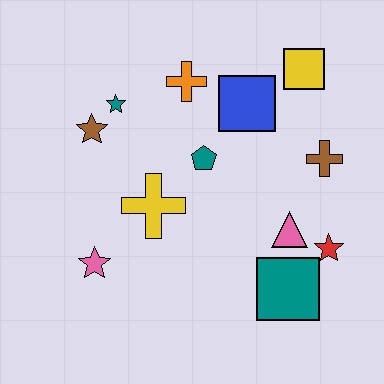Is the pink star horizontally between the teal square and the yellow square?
No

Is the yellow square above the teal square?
Yes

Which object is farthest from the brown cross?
The pink star is farthest from the brown cross.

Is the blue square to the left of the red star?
Yes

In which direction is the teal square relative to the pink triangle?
The teal square is below the pink triangle.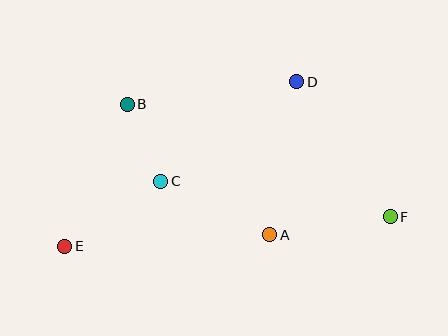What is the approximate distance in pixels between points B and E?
The distance between B and E is approximately 155 pixels.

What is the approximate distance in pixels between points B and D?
The distance between B and D is approximately 171 pixels.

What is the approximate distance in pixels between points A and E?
The distance between A and E is approximately 205 pixels.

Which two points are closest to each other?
Points B and C are closest to each other.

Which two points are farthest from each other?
Points E and F are farthest from each other.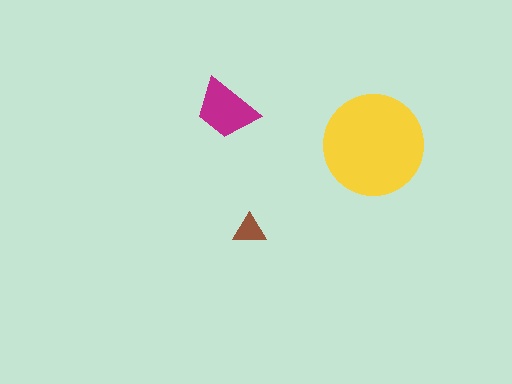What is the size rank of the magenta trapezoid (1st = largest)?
2nd.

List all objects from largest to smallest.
The yellow circle, the magenta trapezoid, the brown triangle.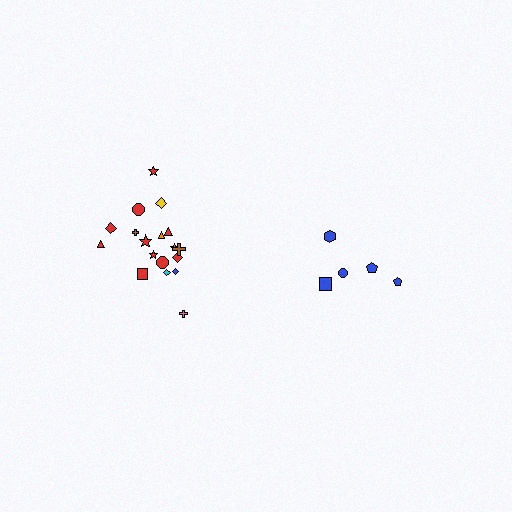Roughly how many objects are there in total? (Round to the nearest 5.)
Roughly 25 objects in total.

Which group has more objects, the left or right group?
The left group.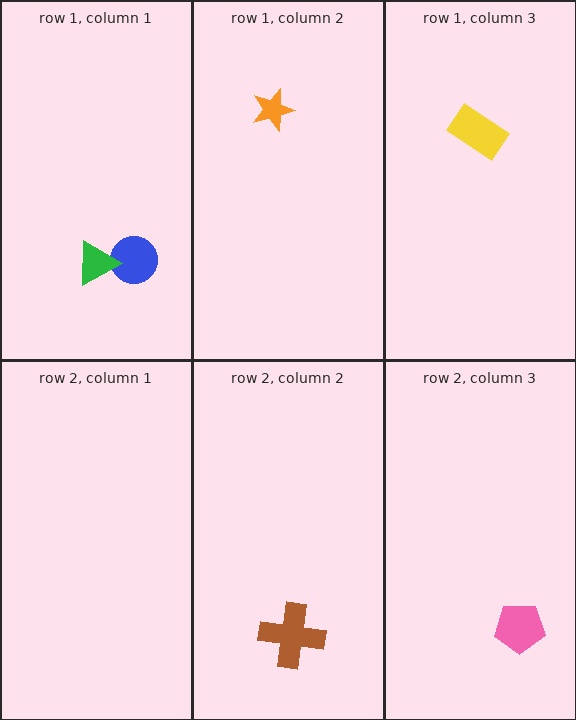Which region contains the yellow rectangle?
The row 1, column 3 region.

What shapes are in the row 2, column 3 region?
The pink pentagon.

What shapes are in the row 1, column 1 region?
The blue circle, the green triangle.